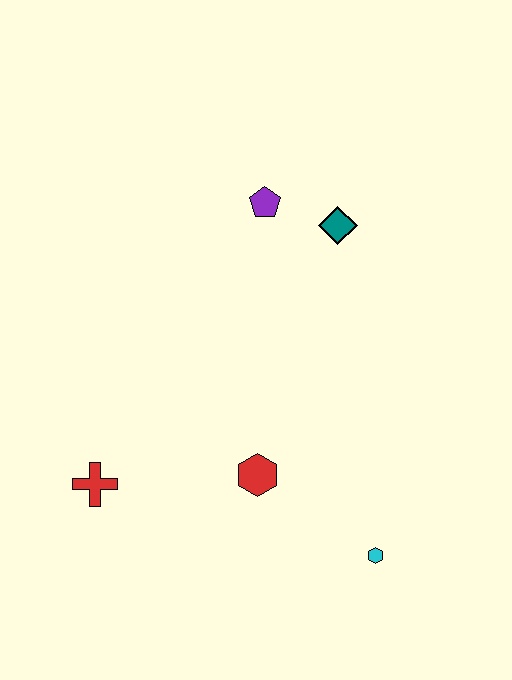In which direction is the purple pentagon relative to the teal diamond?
The purple pentagon is to the left of the teal diamond.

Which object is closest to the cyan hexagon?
The red hexagon is closest to the cyan hexagon.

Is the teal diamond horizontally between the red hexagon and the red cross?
No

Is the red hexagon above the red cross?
Yes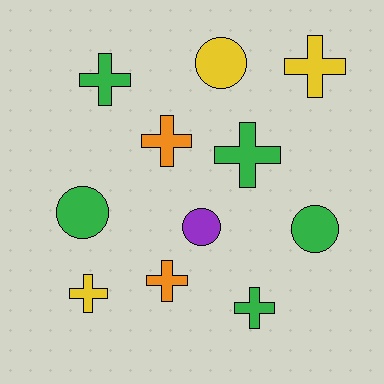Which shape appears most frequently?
Cross, with 7 objects.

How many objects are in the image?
There are 11 objects.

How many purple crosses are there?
There are no purple crosses.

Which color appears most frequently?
Green, with 5 objects.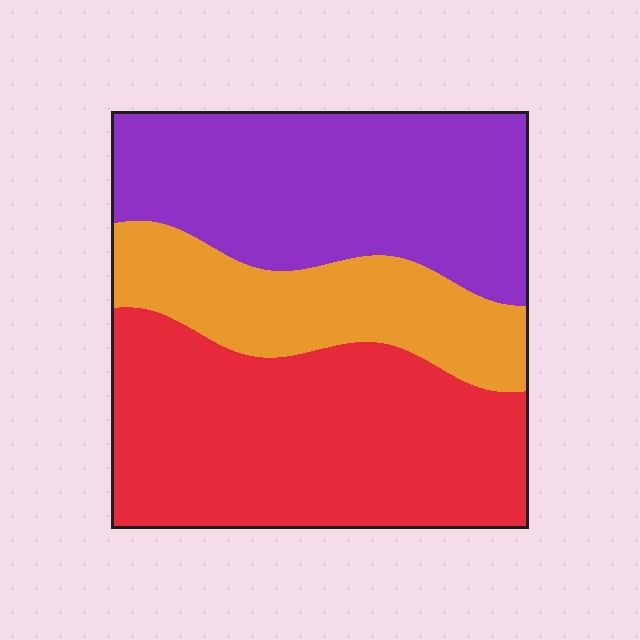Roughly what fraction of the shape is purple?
Purple covers 36% of the shape.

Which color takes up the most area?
Red, at roughly 45%.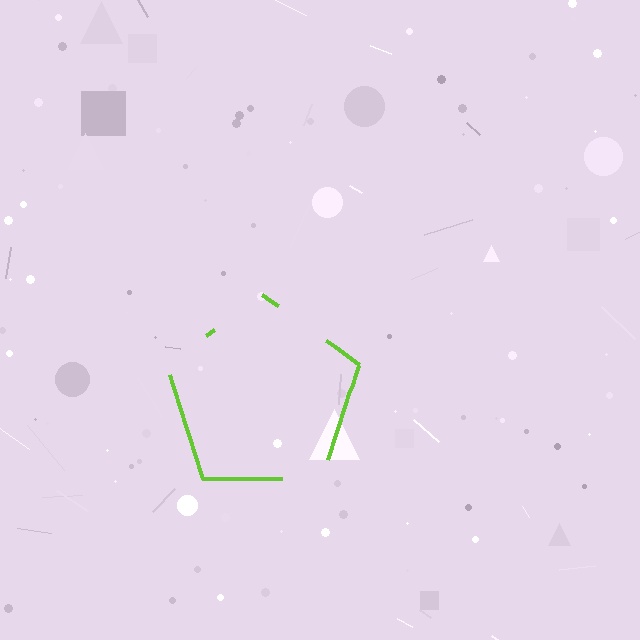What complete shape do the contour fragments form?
The contour fragments form a pentagon.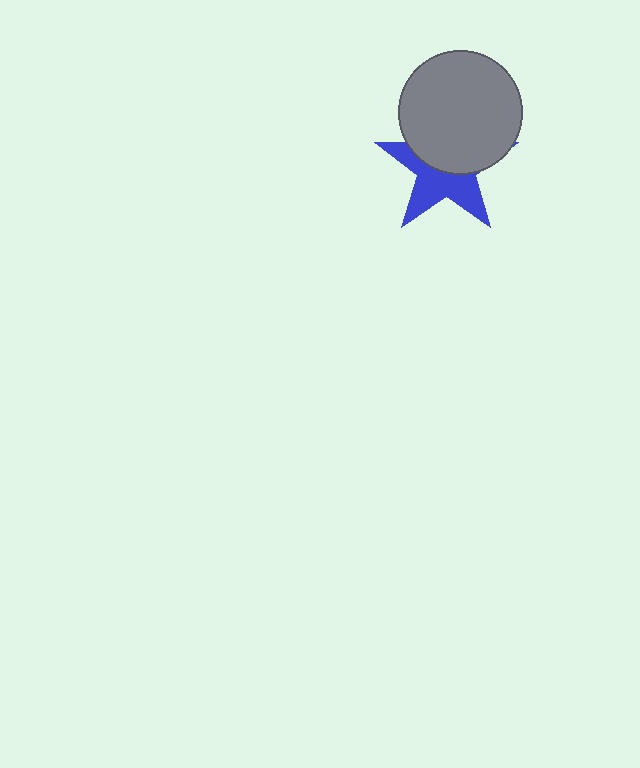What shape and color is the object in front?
The object in front is a gray circle.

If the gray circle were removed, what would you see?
You would see the complete blue star.